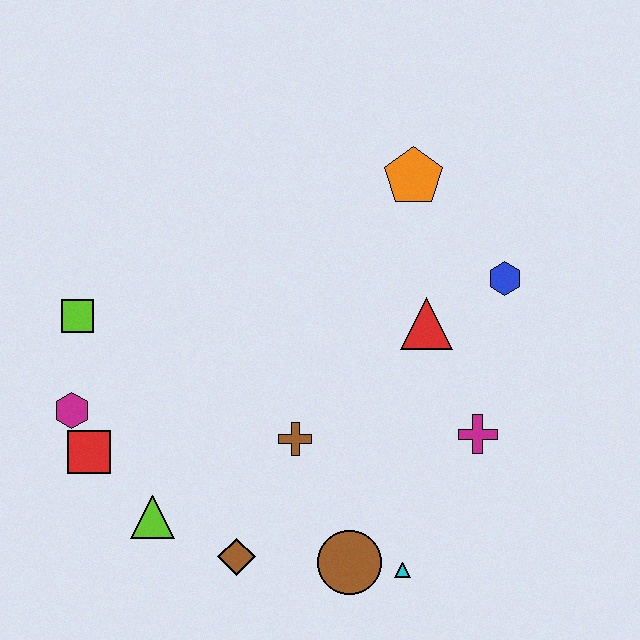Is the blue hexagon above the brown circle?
Yes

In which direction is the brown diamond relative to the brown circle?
The brown diamond is to the left of the brown circle.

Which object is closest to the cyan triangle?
The brown circle is closest to the cyan triangle.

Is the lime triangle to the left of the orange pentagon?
Yes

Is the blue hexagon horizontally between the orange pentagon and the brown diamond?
No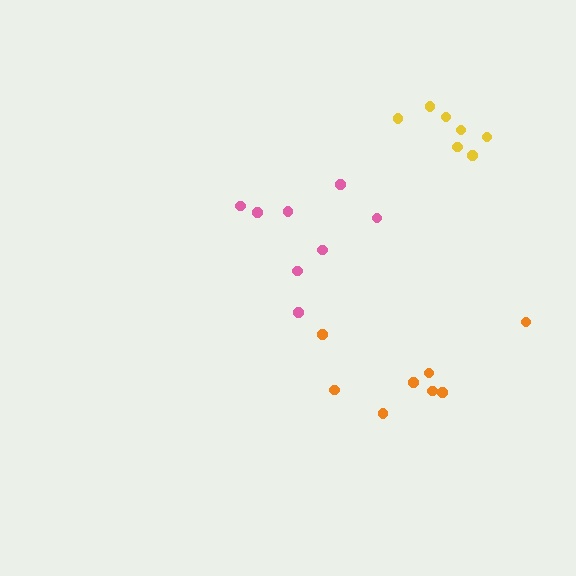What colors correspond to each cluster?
The clusters are colored: pink, orange, yellow.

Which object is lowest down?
The orange cluster is bottommost.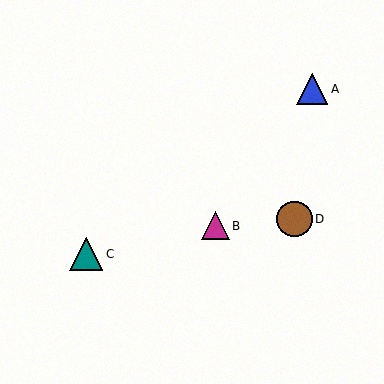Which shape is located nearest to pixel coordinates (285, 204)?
The brown circle (labeled D) at (294, 219) is nearest to that location.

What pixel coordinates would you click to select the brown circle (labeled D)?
Click at (294, 219) to select the brown circle D.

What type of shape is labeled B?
Shape B is a magenta triangle.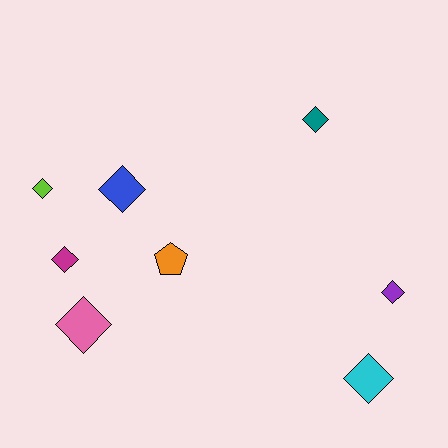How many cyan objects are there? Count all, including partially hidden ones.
There is 1 cyan object.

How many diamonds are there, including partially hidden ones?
There are 7 diamonds.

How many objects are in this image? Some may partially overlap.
There are 8 objects.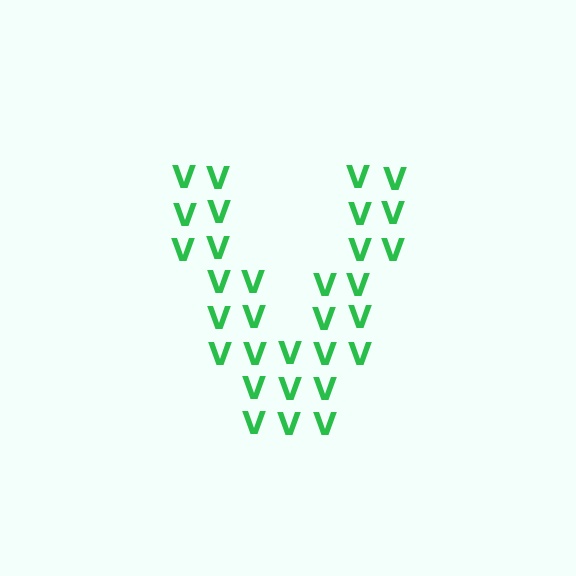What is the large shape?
The large shape is the letter V.